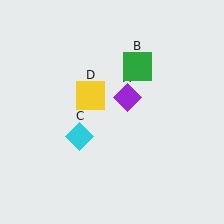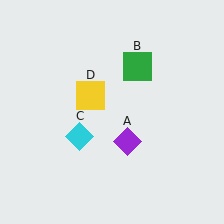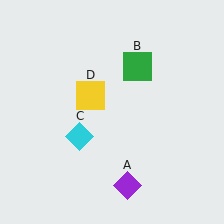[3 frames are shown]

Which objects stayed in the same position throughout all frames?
Green square (object B) and cyan diamond (object C) and yellow square (object D) remained stationary.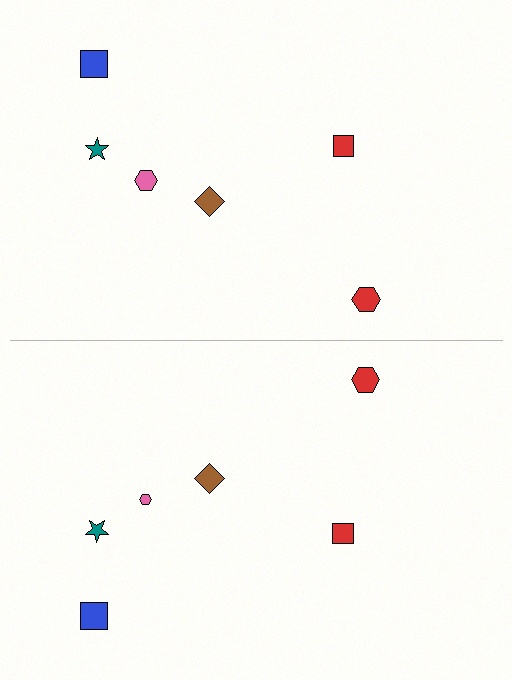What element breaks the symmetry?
The pink hexagon on the bottom side has a different size than its mirror counterpart.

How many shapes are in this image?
There are 12 shapes in this image.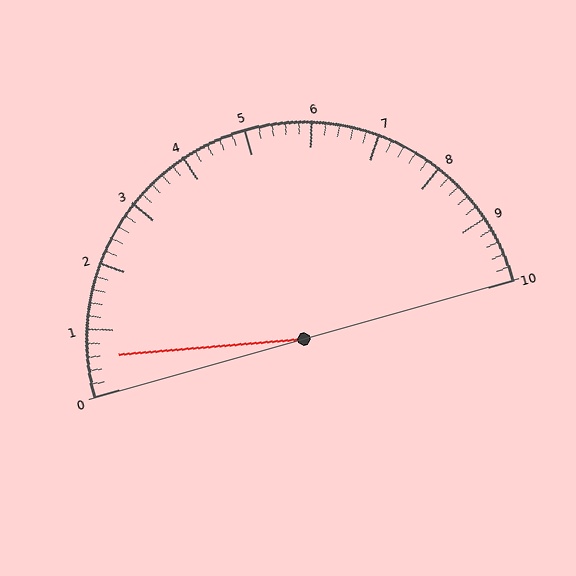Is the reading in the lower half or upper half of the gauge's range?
The reading is in the lower half of the range (0 to 10).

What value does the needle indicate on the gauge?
The needle indicates approximately 0.6.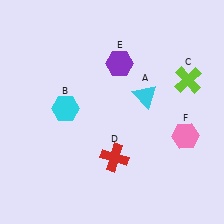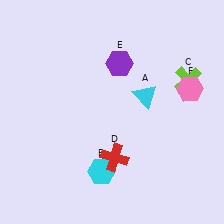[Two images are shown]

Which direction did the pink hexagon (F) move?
The pink hexagon (F) moved up.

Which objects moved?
The objects that moved are: the cyan hexagon (B), the pink hexagon (F).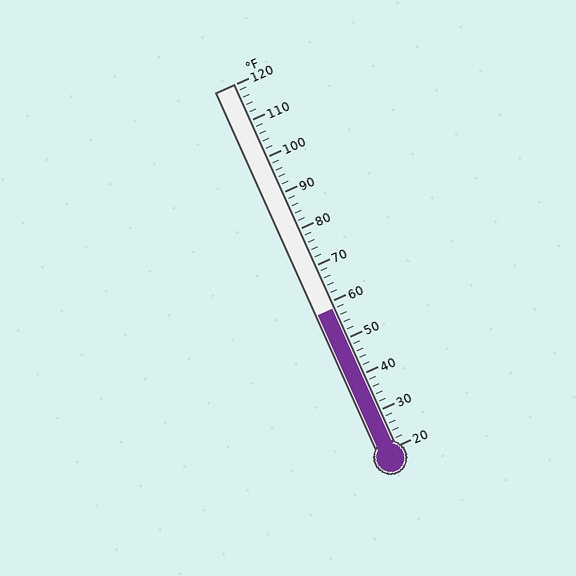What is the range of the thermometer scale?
The thermometer scale ranges from 20°F to 120°F.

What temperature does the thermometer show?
The thermometer shows approximately 58°F.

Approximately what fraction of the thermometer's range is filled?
The thermometer is filled to approximately 40% of its range.